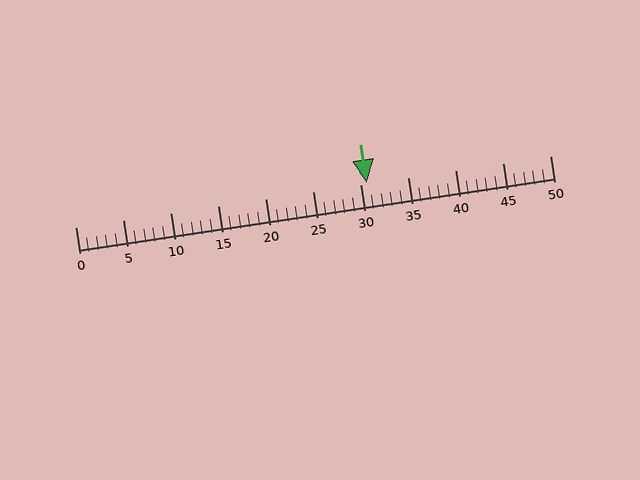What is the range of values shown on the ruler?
The ruler shows values from 0 to 50.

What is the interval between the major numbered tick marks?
The major tick marks are spaced 5 units apart.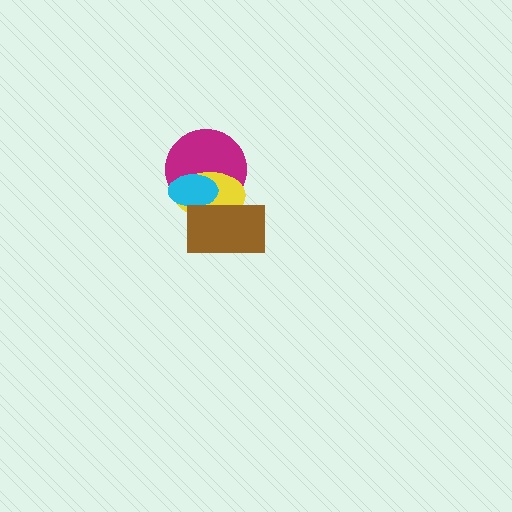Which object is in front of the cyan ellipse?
The brown rectangle is in front of the cyan ellipse.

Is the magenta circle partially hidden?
Yes, it is partially covered by another shape.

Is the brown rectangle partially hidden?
No, no other shape covers it.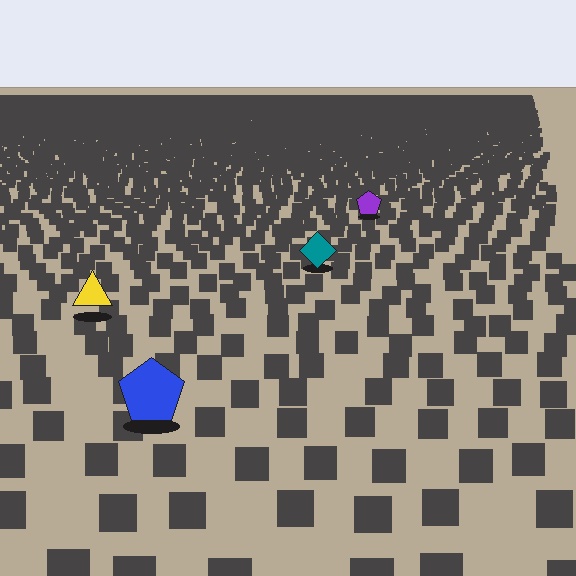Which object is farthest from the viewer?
The purple pentagon is farthest from the viewer. It appears smaller and the ground texture around it is denser.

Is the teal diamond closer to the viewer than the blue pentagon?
No. The blue pentagon is closer — you can tell from the texture gradient: the ground texture is coarser near it.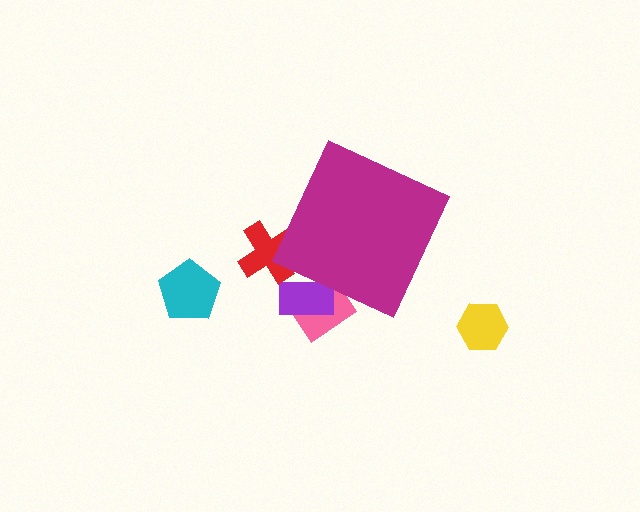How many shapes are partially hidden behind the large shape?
3 shapes are partially hidden.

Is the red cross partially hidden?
Yes, the red cross is partially hidden behind the magenta diamond.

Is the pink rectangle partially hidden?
Yes, the pink rectangle is partially hidden behind the magenta diamond.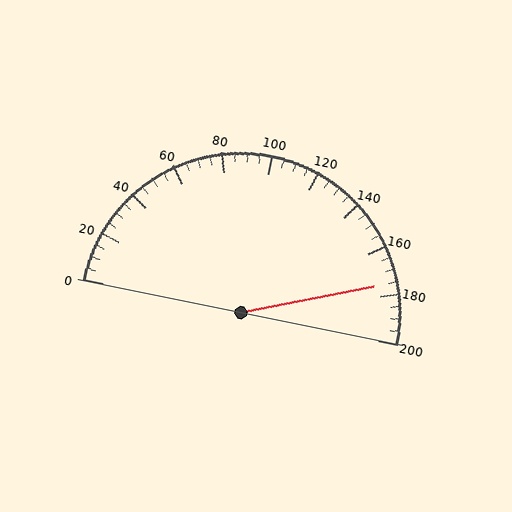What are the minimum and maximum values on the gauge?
The gauge ranges from 0 to 200.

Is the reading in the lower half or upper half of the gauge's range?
The reading is in the upper half of the range (0 to 200).